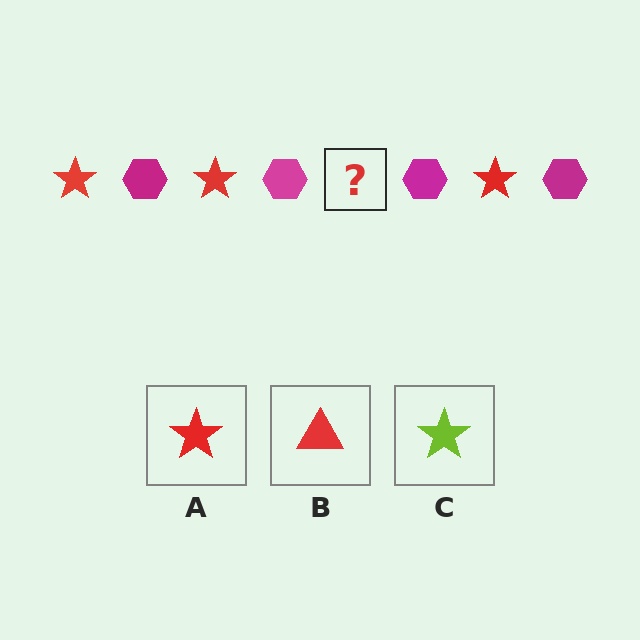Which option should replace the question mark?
Option A.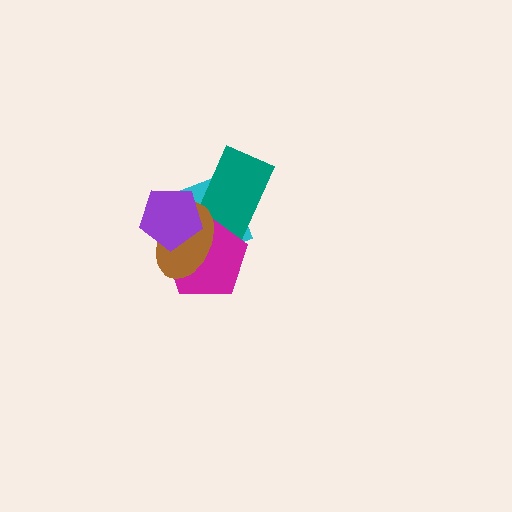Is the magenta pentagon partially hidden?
Yes, it is partially covered by another shape.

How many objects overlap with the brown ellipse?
4 objects overlap with the brown ellipse.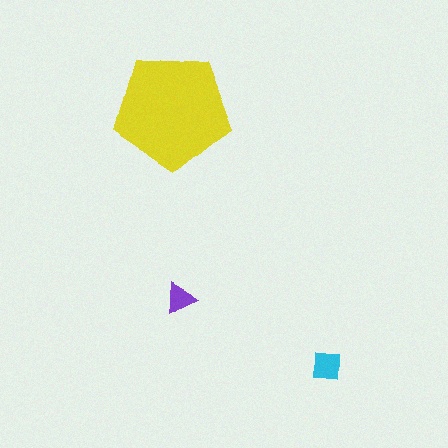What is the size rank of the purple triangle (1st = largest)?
3rd.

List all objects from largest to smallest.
The yellow pentagon, the cyan square, the purple triangle.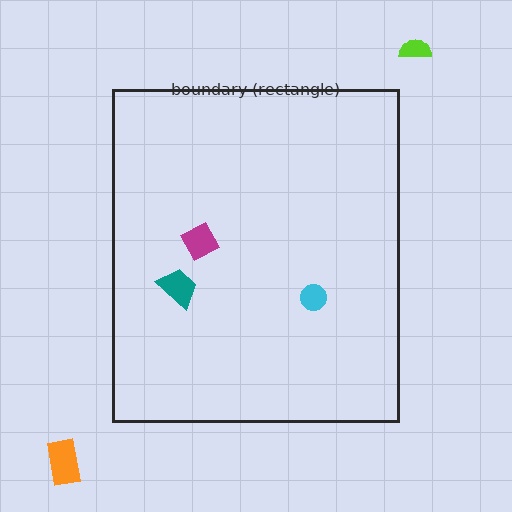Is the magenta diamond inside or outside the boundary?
Inside.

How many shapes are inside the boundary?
3 inside, 2 outside.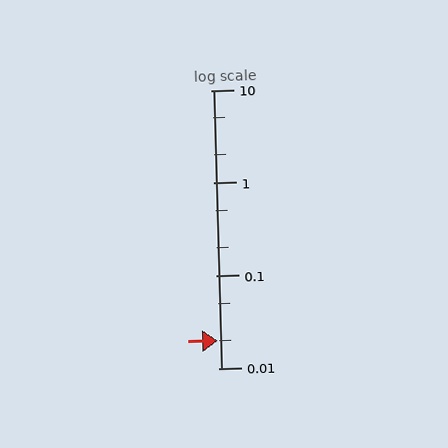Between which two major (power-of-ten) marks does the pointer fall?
The pointer is between 0.01 and 0.1.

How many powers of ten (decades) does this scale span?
The scale spans 3 decades, from 0.01 to 10.